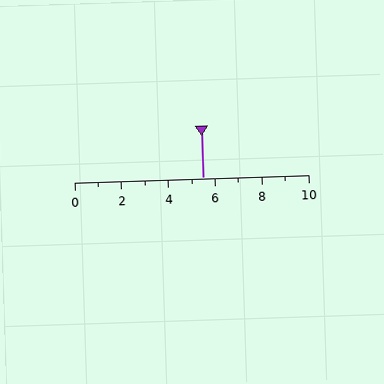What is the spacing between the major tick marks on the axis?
The major ticks are spaced 2 apart.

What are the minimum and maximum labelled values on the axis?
The axis runs from 0 to 10.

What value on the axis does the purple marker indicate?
The marker indicates approximately 5.5.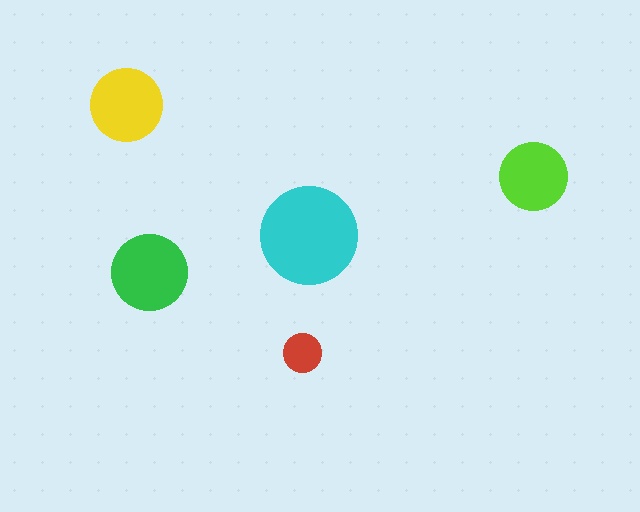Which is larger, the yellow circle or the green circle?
The green one.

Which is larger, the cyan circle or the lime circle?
The cyan one.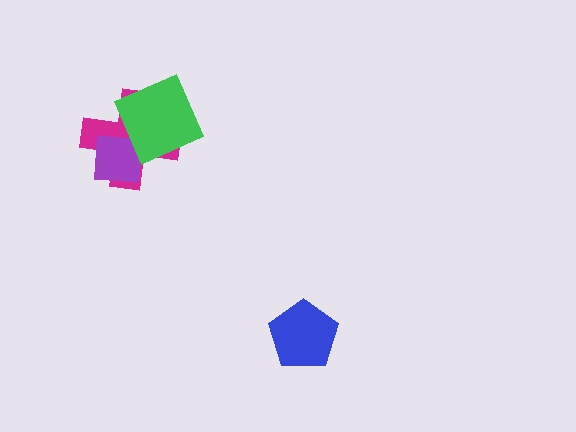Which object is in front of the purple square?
The green square is in front of the purple square.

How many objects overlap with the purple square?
2 objects overlap with the purple square.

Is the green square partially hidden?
No, no other shape covers it.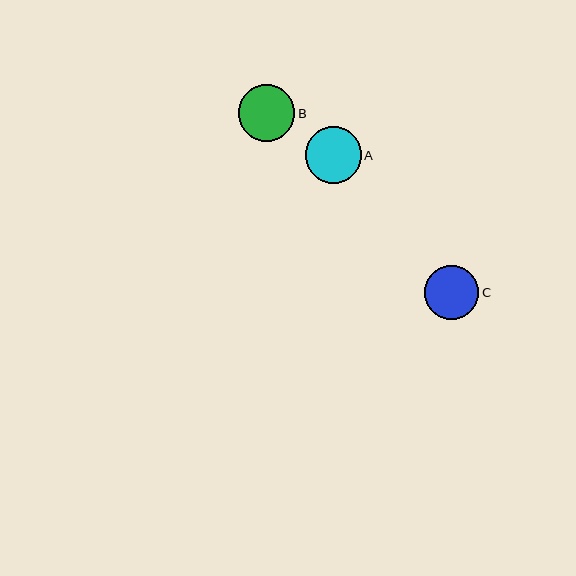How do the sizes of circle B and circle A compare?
Circle B and circle A are approximately the same size.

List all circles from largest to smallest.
From largest to smallest: B, A, C.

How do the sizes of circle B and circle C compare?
Circle B and circle C are approximately the same size.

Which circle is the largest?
Circle B is the largest with a size of approximately 57 pixels.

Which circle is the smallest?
Circle C is the smallest with a size of approximately 54 pixels.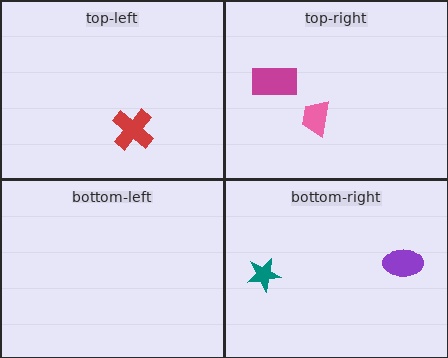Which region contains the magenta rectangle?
The top-right region.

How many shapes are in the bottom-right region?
2.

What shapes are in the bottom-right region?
The purple ellipse, the teal star.